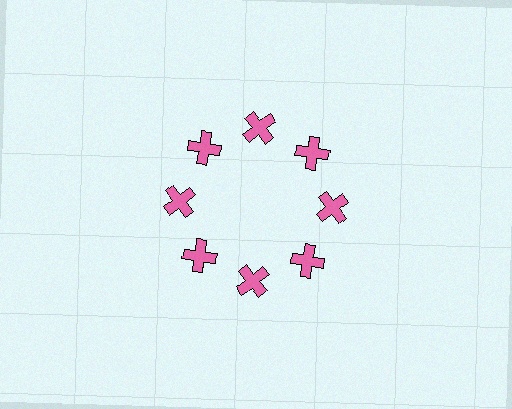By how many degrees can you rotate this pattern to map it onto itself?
The pattern maps onto itself every 45 degrees of rotation.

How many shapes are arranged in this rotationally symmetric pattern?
There are 8 shapes, arranged in 8 groups of 1.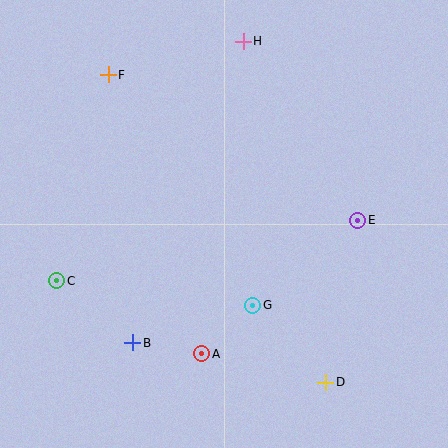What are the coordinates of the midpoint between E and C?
The midpoint between E and C is at (207, 250).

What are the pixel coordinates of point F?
Point F is at (108, 75).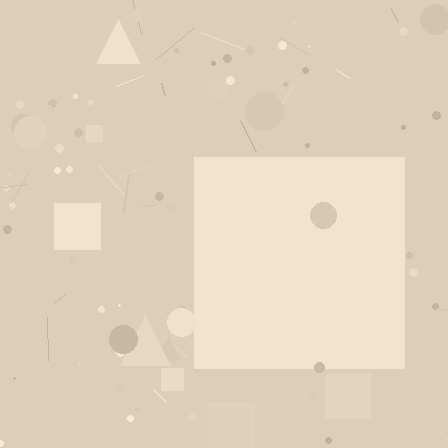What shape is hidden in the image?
A square is hidden in the image.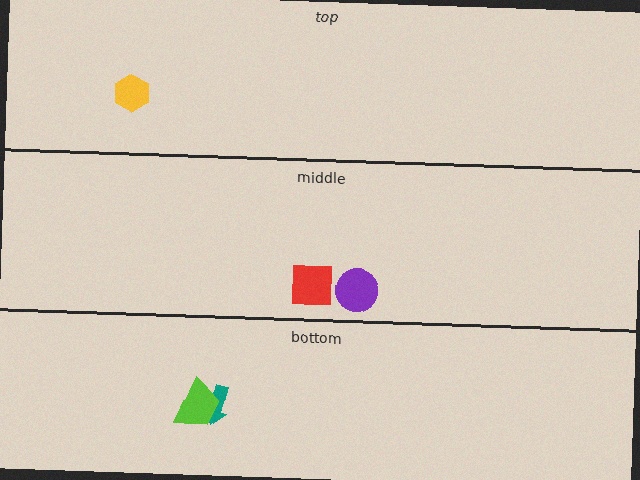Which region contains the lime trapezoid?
The bottom region.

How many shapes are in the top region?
1.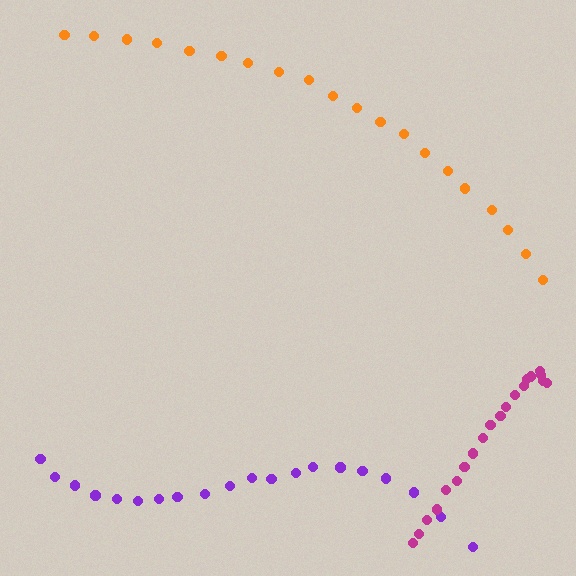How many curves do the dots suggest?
There are 3 distinct paths.